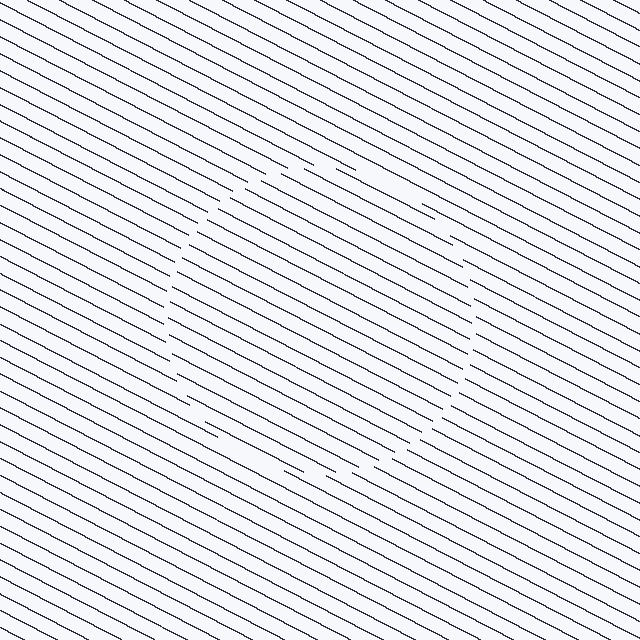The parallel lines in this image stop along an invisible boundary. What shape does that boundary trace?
An illusory circle. The interior of the shape contains the same grating, shifted by half a period — the contour is defined by the phase discontinuity where line-ends from the inner and outer gratings abut.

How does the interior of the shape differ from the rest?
The interior of the shape contains the same grating, shifted by half a period — the contour is defined by the phase discontinuity where line-ends from the inner and outer gratings abut.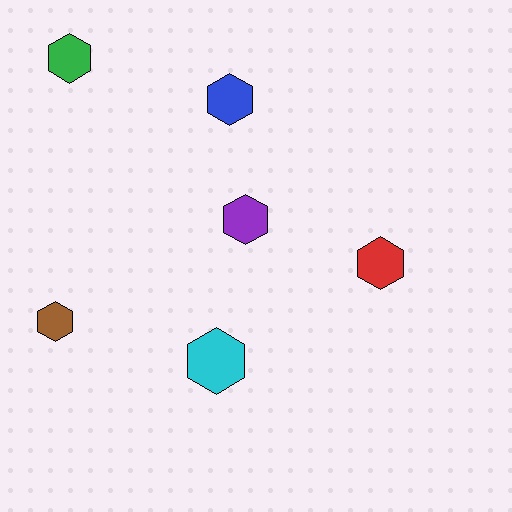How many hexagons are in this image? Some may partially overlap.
There are 6 hexagons.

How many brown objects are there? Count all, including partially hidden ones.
There is 1 brown object.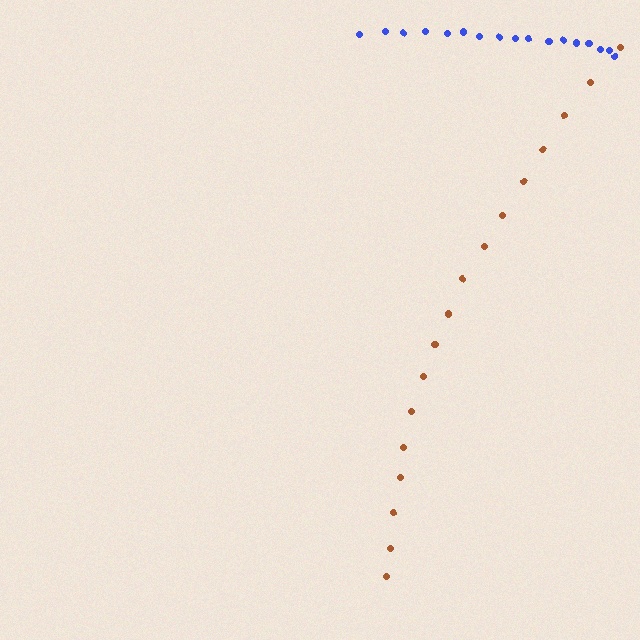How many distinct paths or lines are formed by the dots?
There are 2 distinct paths.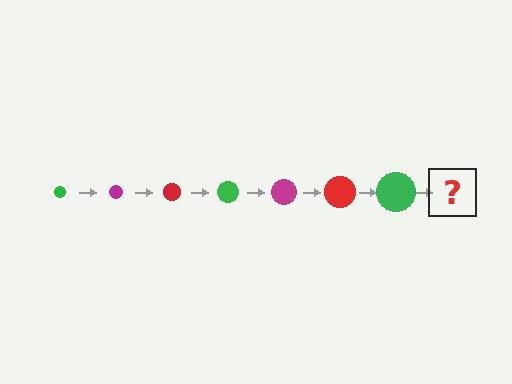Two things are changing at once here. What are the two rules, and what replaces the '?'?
The two rules are that the circle grows larger each step and the color cycles through green, magenta, and red. The '?' should be a magenta circle, larger than the previous one.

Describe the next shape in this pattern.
It should be a magenta circle, larger than the previous one.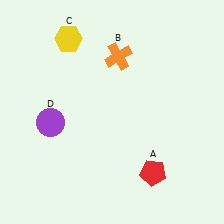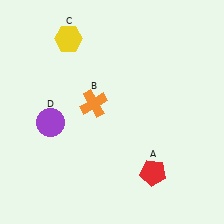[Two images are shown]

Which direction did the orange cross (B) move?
The orange cross (B) moved down.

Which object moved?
The orange cross (B) moved down.